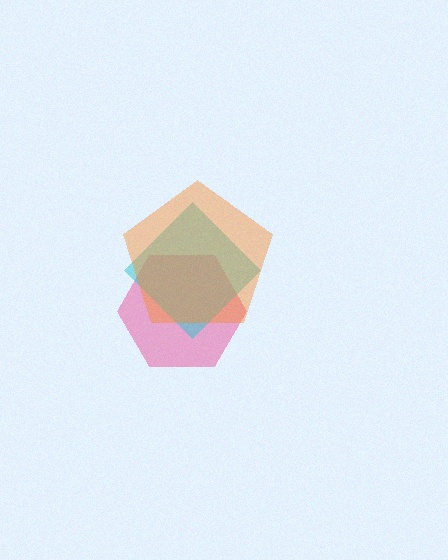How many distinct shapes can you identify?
There are 3 distinct shapes: a pink hexagon, a cyan diamond, an orange pentagon.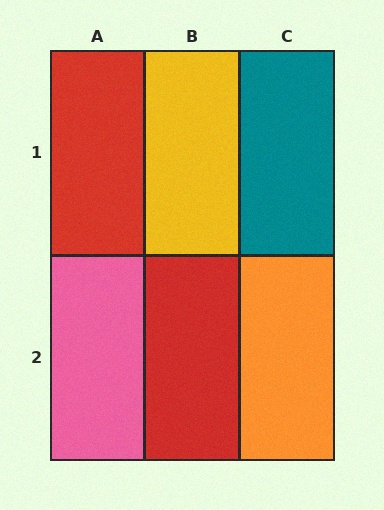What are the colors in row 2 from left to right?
Pink, red, orange.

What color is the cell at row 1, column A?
Red.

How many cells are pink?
1 cell is pink.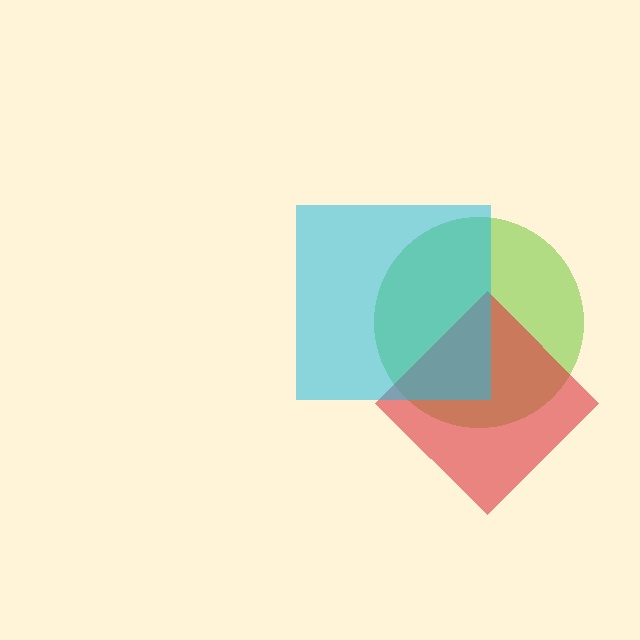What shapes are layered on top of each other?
The layered shapes are: a lime circle, a red diamond, a cyan square.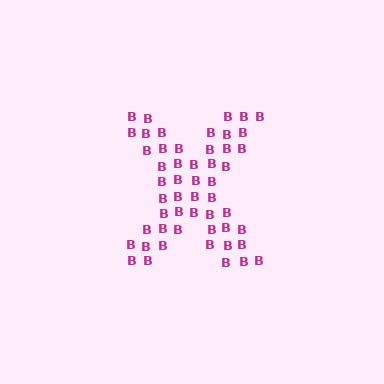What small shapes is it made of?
It is made of small letter B's.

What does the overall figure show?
The overall figure shows the letter X.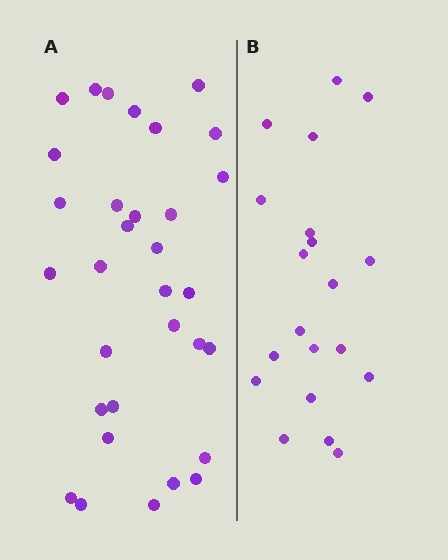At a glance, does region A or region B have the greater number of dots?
Region A (the left region) has more dots.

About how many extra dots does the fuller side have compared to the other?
Region A has roughly 12 or so more dots than region B.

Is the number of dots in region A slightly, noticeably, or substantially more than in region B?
Region A has substantially more. The ratio is roughly 1.6 to 1.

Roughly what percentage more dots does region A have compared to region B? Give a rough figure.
About 60% more.